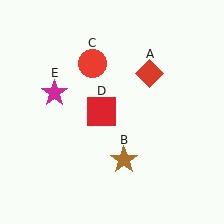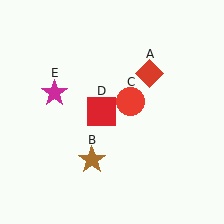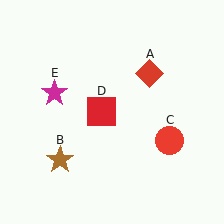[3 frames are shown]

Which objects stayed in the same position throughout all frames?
Red diamond (object A) and red square (object D) and magenta star (object E) remained stationary.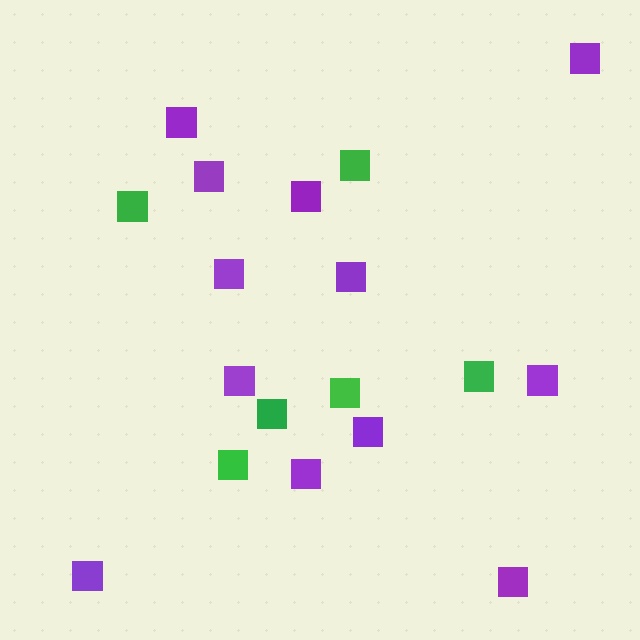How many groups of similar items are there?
There are 2 groups: one group of green squares (6) and one group of purple squares (12).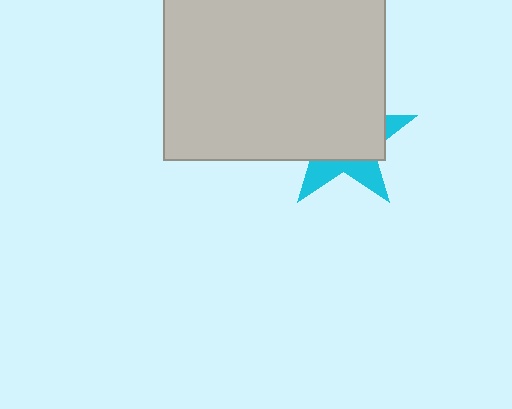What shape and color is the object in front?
The object in front is a light gray square.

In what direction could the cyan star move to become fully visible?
The cyan star could move down. That would shift it out from behind the light gray square entirely.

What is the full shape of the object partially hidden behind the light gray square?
The partially hidden object is a cyan star.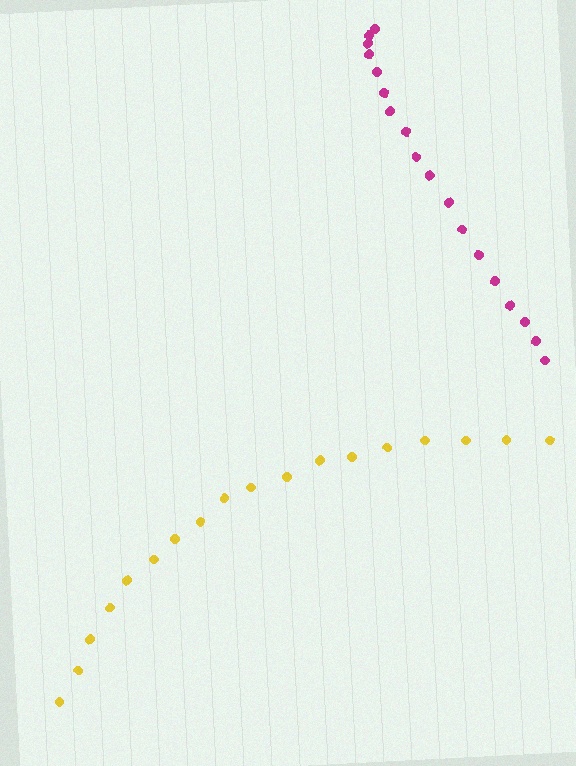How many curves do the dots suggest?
There are 2 distinct paths.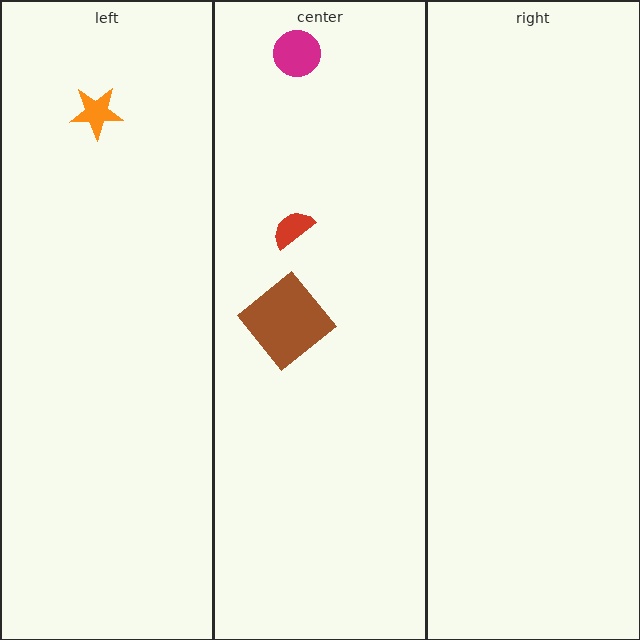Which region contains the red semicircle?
The center region.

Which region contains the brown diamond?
The center region.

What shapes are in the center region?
The red semicircle, the brown diamond, the magenta circle.